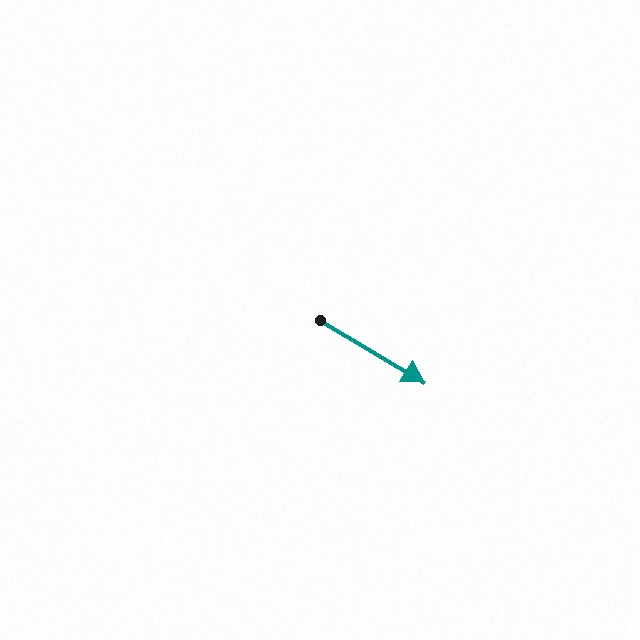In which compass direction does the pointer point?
Southeast.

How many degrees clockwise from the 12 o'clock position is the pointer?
Approximately 121 degrees.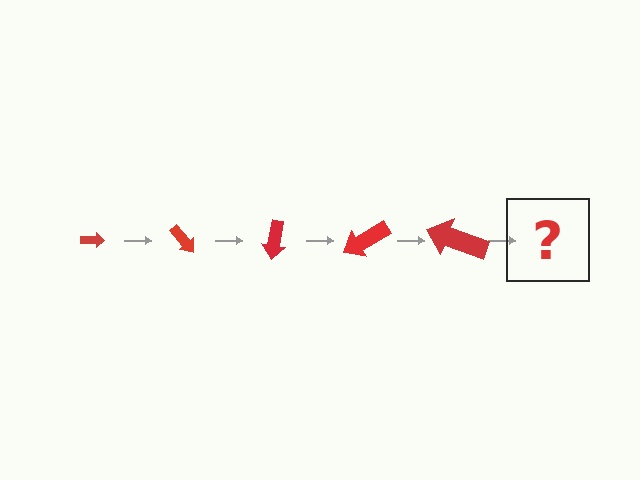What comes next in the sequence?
The next element should be an arrow, larger than the previous one and rotated 250 degrees from the start.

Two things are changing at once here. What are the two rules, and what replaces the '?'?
The two rules are that the arrow grows larger each step and it rotates 50 degrees each step. The '?' should be an arrow, larger than the previous one and rotated 250 degrees from the start.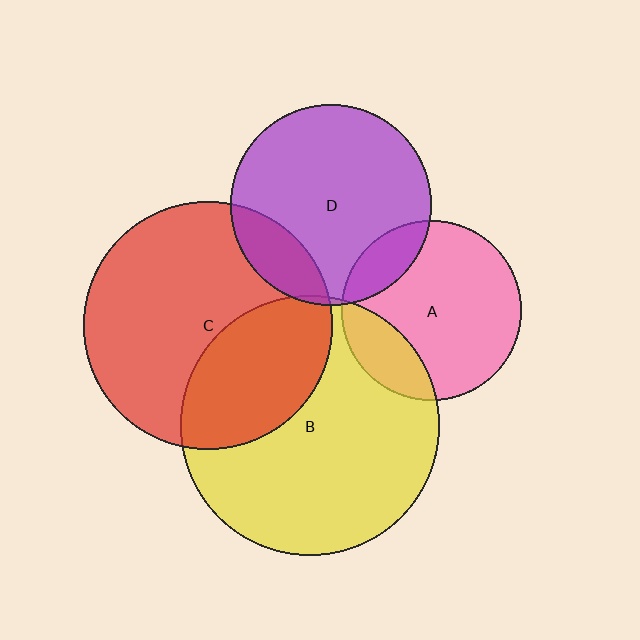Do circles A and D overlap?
Yes.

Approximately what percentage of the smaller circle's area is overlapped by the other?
Approximately 15%.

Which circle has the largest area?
Circle B (yellow).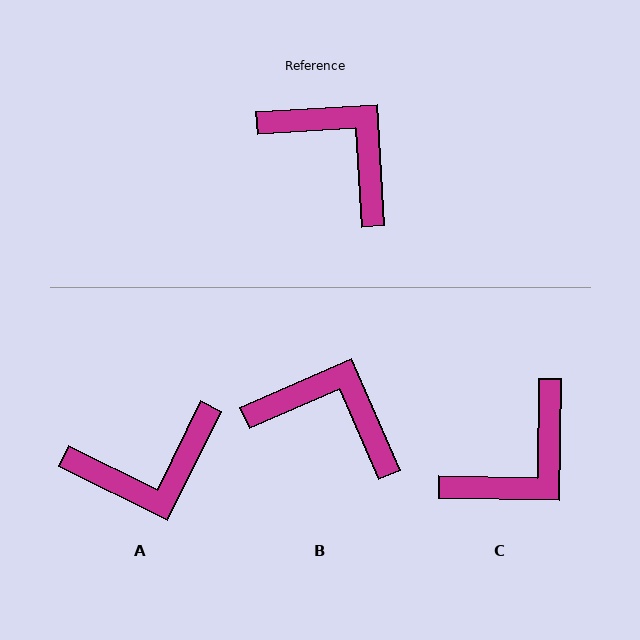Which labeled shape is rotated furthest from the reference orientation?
A, about 120 degrees away.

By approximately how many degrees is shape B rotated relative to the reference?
Approximately 20 degrees counter-clockwise.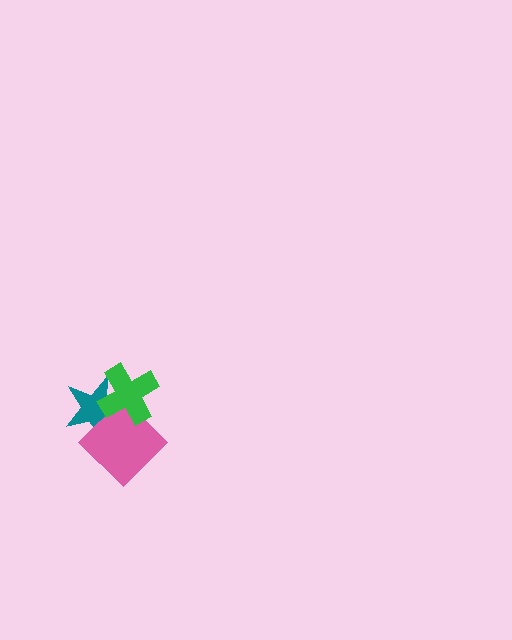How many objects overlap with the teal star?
2 objects overlap with the teal star.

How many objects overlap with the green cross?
2 objects overlap with the green cross.